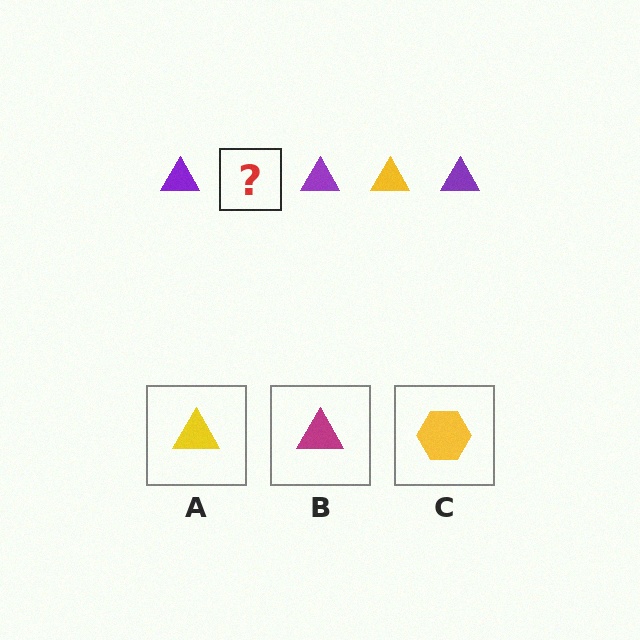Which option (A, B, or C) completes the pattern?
A.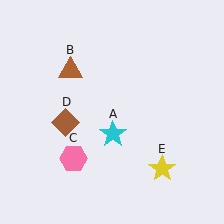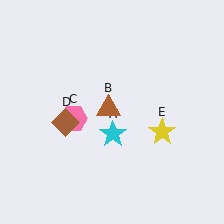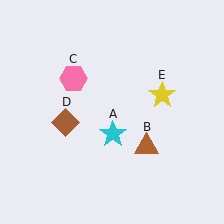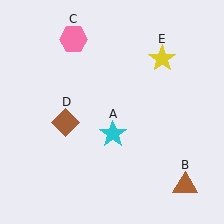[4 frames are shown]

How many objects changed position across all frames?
3 objects changed position: brown triangle (object B), pink hexagon (object C), yellow star (object E).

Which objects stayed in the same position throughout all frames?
Cyan star (object A) and brown diamond (object D) remained stationary.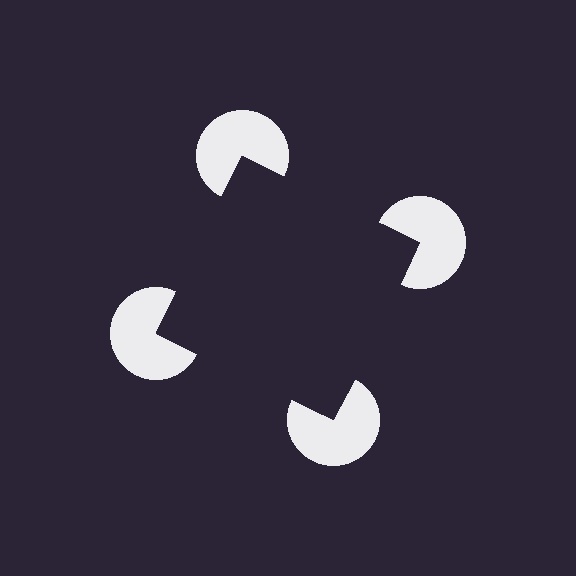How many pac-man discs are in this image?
There are 4 — one at each vertex of the illusory square.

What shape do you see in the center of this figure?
An illusory square — its edges are inferred from the aligned wedge cuts in the pac-man discs, not physically drawn.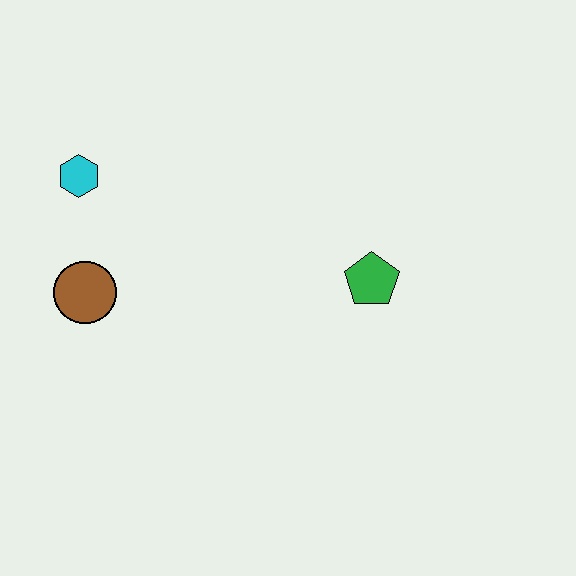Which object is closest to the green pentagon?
The brown circle is closest to the green pentagon.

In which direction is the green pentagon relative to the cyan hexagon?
The green pentagon is to the right of the cyan hexagon.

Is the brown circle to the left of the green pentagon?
Yes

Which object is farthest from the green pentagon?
The cyan hexagon is farthest from the green pentagon.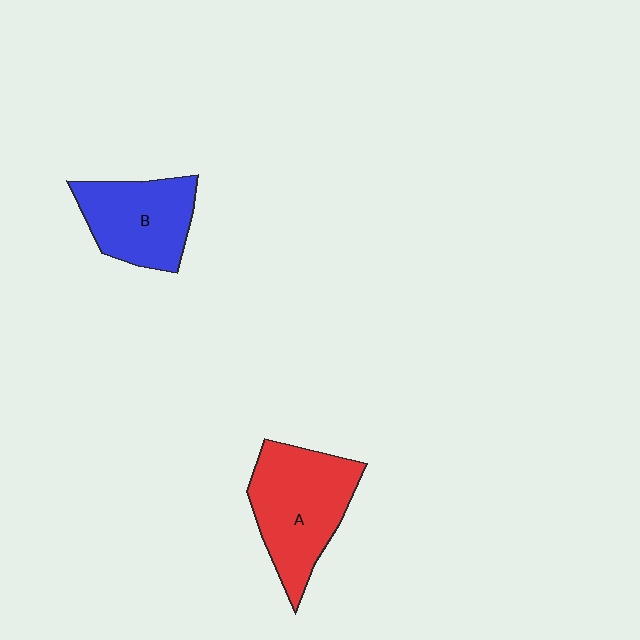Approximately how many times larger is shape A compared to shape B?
Approximately 1.3 times.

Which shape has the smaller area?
Shape B (blue).